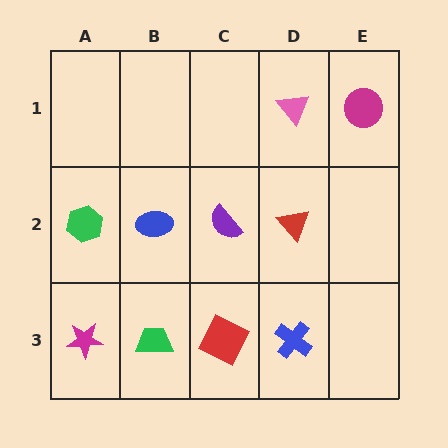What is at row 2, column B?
A blue ellipse.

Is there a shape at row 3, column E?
No, that cell is empty.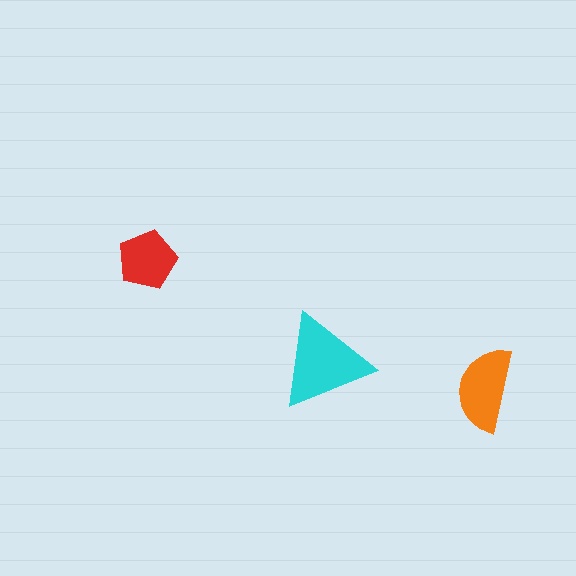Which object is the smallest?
The red pentagon.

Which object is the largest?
The cyan triangle.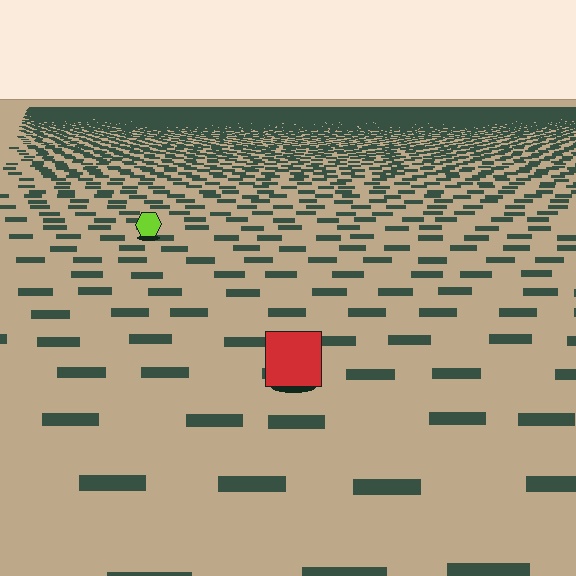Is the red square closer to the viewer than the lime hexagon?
Yes. The red square is closer — you can tell from the texture gradient: the ground texture is coarser near it.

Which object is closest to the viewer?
The red square is closest. The texture marks near it are larger and more spread out.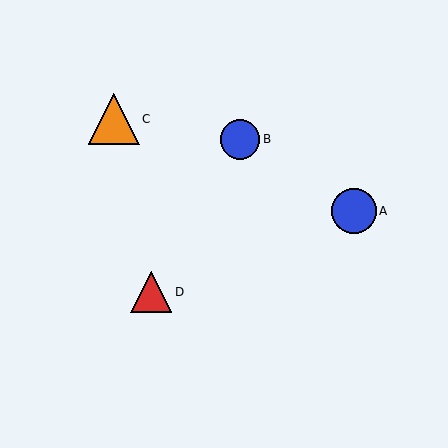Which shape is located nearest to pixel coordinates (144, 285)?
The red triangle (labeled D) at (151, 292) is nearest to that location.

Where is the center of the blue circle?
The center of the blue circle is at (354, 211).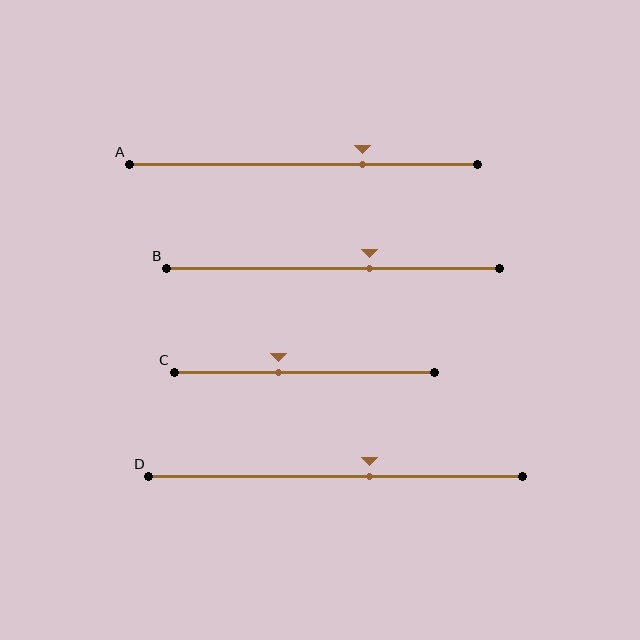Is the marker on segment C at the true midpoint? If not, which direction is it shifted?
No, the marker on segment C is shifted to the left by about 10% of the segment length.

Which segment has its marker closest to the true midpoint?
Segment D has its marker closest to the true midpoint.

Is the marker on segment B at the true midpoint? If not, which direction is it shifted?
No, the marker on segment B is shifted to the right by about 11% of the segment length.